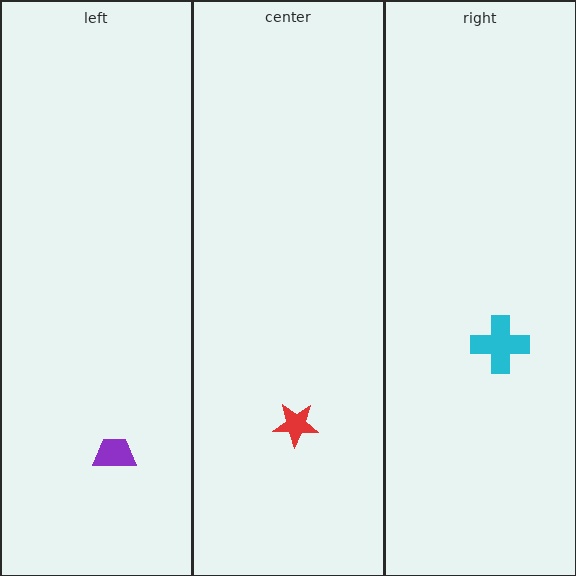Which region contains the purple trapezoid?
The left region.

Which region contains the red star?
The center region.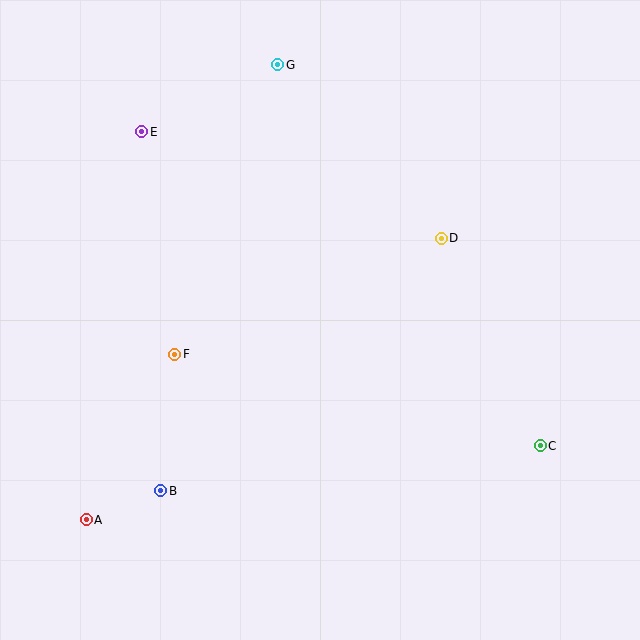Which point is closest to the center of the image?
Point D at (441, 238) is closest to the center.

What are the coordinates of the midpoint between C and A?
The midpoint between C and A is at (313, 483).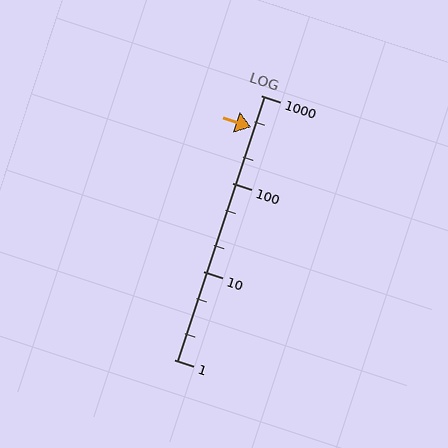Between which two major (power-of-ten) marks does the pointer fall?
The pointer is between 100 and 1000.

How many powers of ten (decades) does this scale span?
The scale spans 3 decades, from 1 to 1000.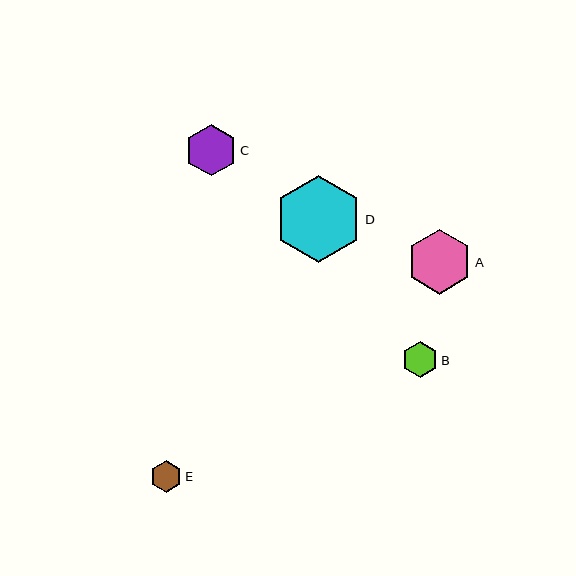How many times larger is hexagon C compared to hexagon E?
Hexagon C is approximately 1.6 times the size of hexagon E.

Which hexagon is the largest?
Hexagon D is the largest with a size of approximately 87 pixels.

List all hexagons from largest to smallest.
From largest to smallest: D, A, C, B, E.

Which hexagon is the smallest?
Hexagon E is the smallest with a size of approximately 31 pixels.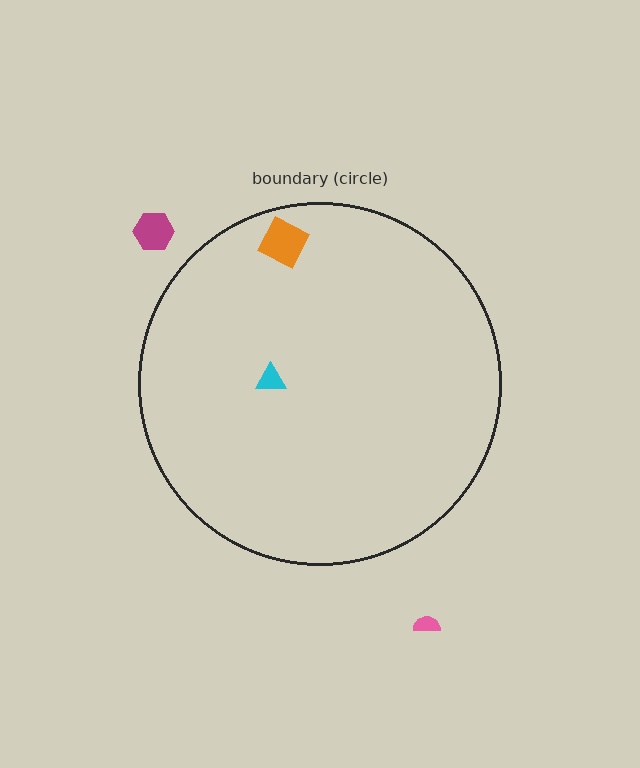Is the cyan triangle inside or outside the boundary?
Inside.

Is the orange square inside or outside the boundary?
Inside.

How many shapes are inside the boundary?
2 inside, 2 outside.